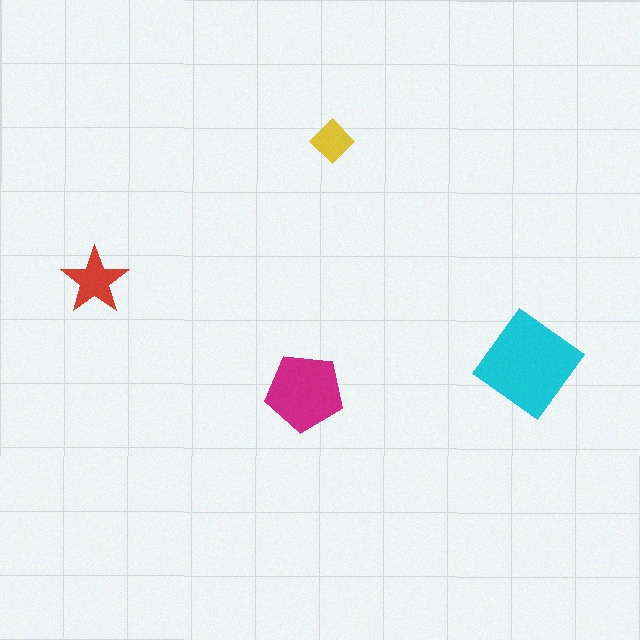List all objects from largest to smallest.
The cyan diamond, the magenta pentagon, the red star, the yellow diamond.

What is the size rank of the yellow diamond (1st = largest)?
4th.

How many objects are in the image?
There are 4 objects in the image.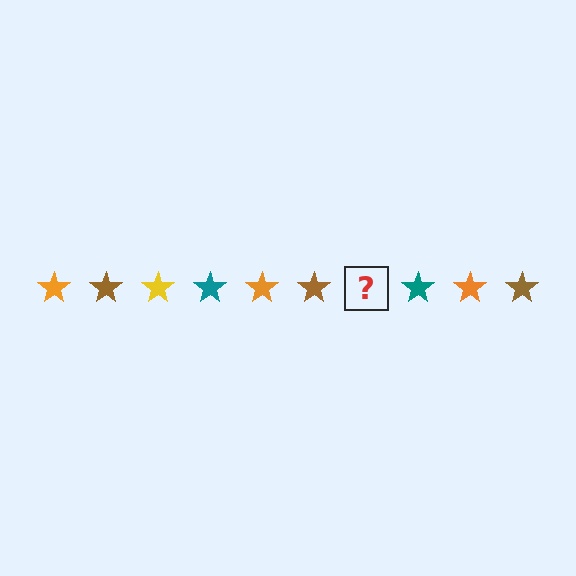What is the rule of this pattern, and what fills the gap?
The rule is that the pattern cycles through orange, brown, yellow, teal stars. The gap should be filled with a yellow star.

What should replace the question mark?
The question mark should be replaced with a yellow star.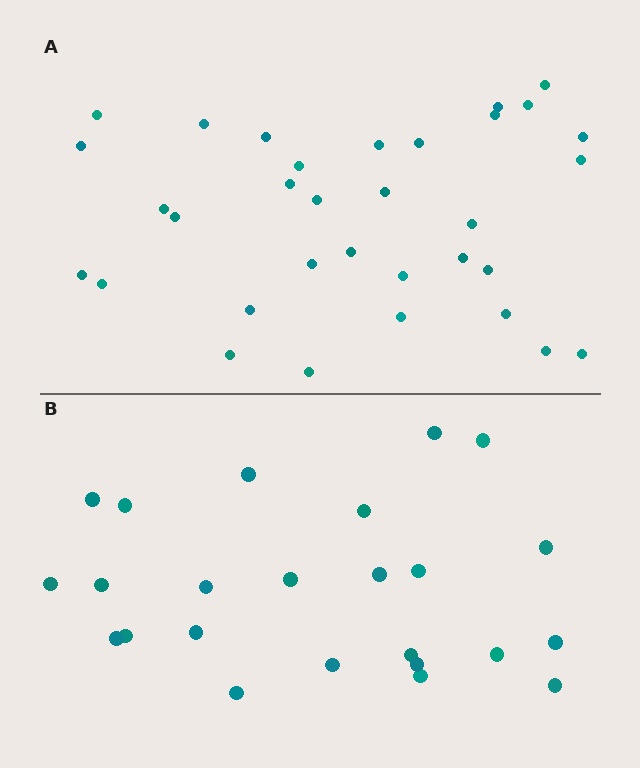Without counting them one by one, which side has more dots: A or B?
Region A (the top region) has more dots.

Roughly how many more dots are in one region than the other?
Region A has roughly 8 or so more dots than region B.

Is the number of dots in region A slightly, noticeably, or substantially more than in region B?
Region A has noticeably more, but not dramatically so. The ratio is roughly 1.4 to 1.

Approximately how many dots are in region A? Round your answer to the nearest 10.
About 30 dots. (The exact count is 33, which rounds to 30.)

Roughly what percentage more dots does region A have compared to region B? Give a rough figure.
About 40% more.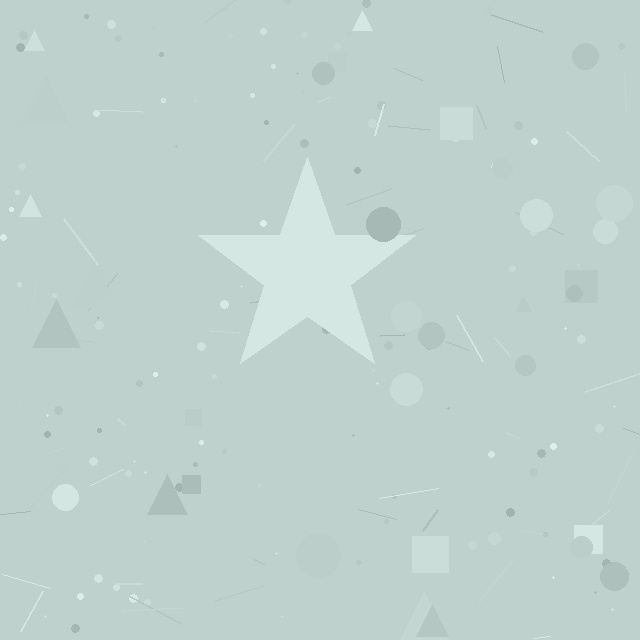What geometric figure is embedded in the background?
A star is embedded in the background.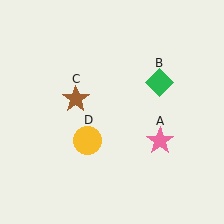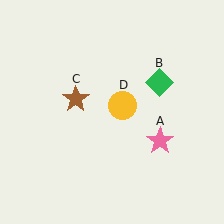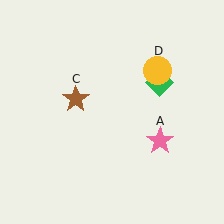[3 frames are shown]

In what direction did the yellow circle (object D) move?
The yellow circle (object D) moved up and to the right.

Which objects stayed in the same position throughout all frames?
Pink star (object A) and green diamond (object B) and brown star (object C) remained stationary.